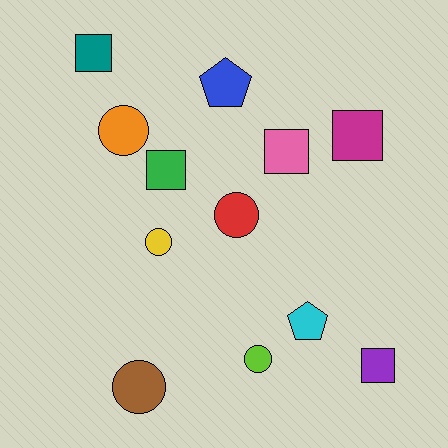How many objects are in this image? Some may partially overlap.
There are 12 objects.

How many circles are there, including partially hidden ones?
There are 5 circles.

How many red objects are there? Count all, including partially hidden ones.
There is 1 red object.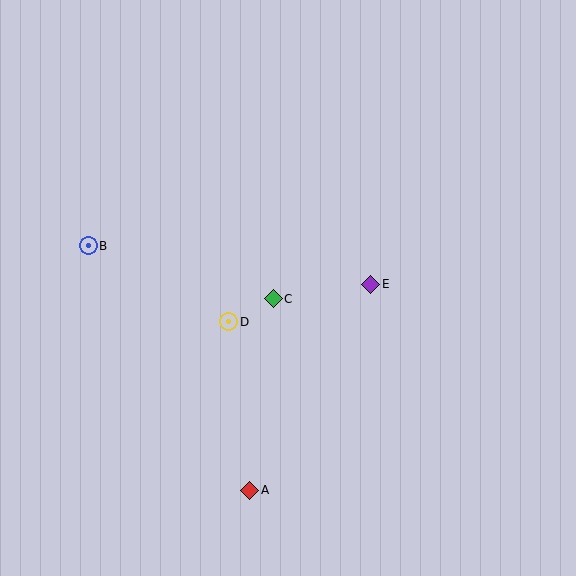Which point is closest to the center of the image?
Point C at (273, 299) is closest to the center.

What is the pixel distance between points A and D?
The distance between A and D is 169 pixels.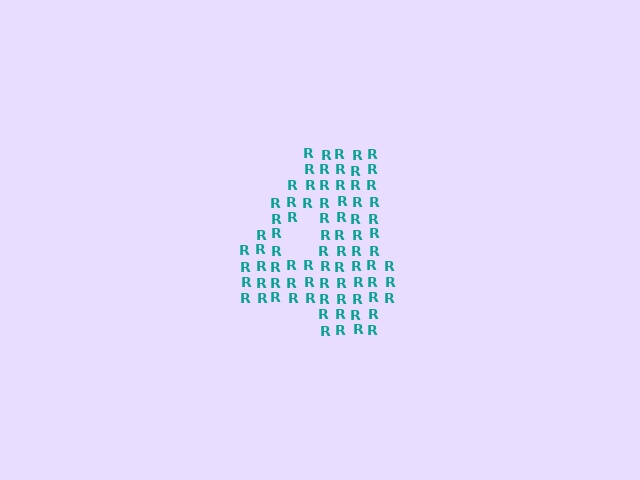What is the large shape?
The large shape is the digit 4.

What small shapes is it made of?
It is made of small letter R's.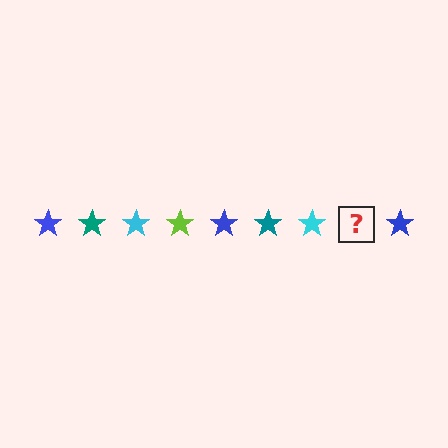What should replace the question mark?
The question mark should be replaced with a lime star.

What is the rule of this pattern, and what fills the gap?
The rule is that the pattern cycles through blue, teal, cyan, lime stars. The gap should be filled with a lime star.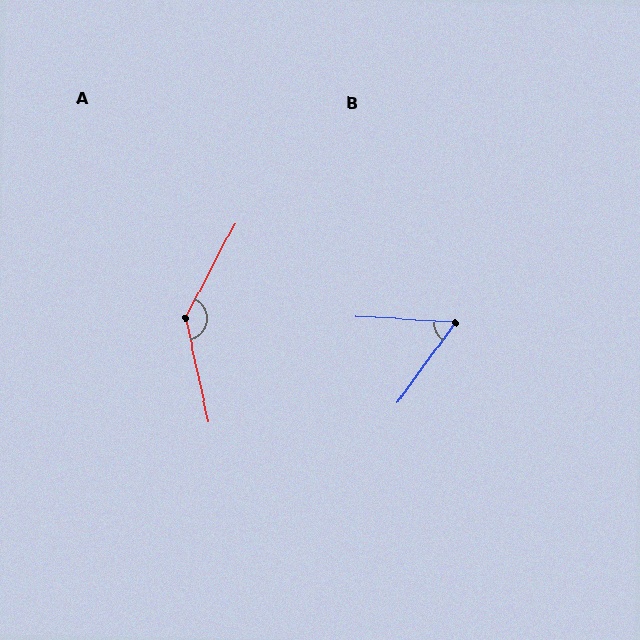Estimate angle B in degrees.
Approximately 57 degrees.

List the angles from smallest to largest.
B (57°), A (140°).